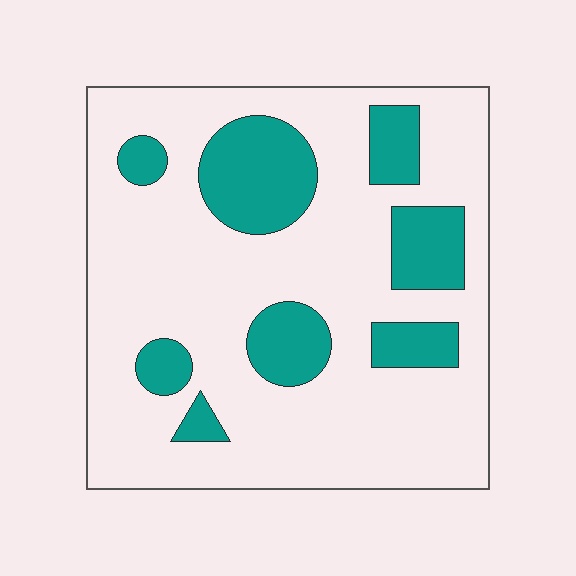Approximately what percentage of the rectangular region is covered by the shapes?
Approximately 25%.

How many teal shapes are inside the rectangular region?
8.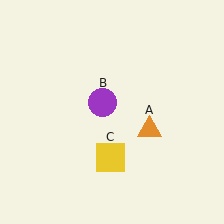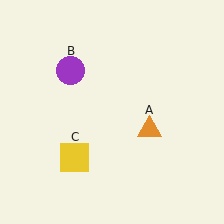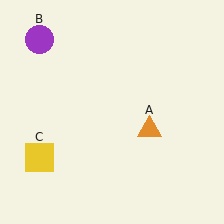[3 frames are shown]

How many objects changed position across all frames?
2 objects changed position: purple circle (object B), yellow square (object C).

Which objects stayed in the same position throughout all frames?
Orange triangle (object A) remained stationary.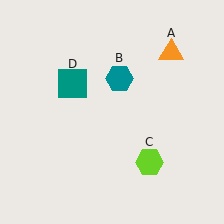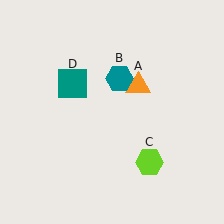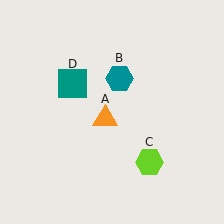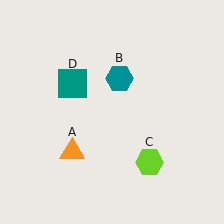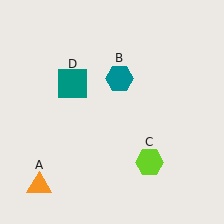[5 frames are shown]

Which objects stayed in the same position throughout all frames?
Teal hexagon (object B) and lime hexagon (object C) and teal square (object D) remained stationary.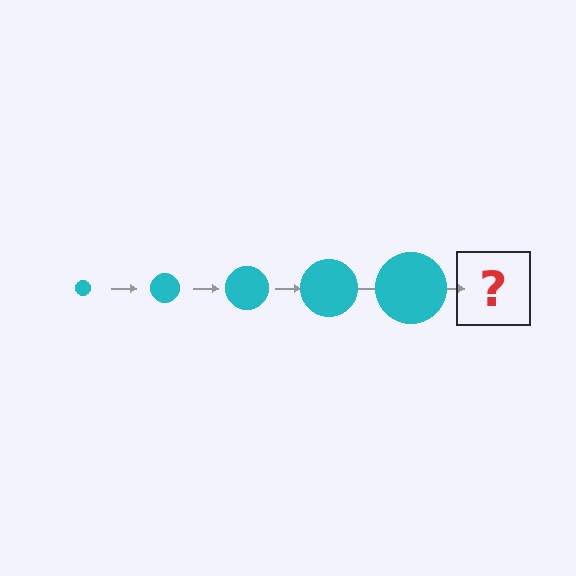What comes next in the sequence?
The next element should be a cyan circle, larger than the previous one.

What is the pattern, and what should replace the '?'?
The pattern is that the circle gets progressively larger each step. The '?' should be a cyan circle, larger than the previous one.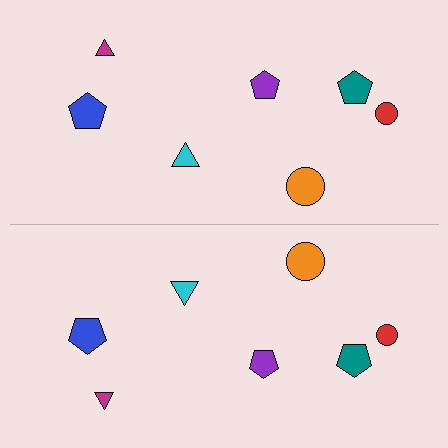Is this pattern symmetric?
Yes, this pattern has bilateral (reflection) symmetry.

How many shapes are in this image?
There are 14 shapes in this image.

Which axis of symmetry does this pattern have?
The pattern has a horizontal axis of symmetry running through the center of the image.